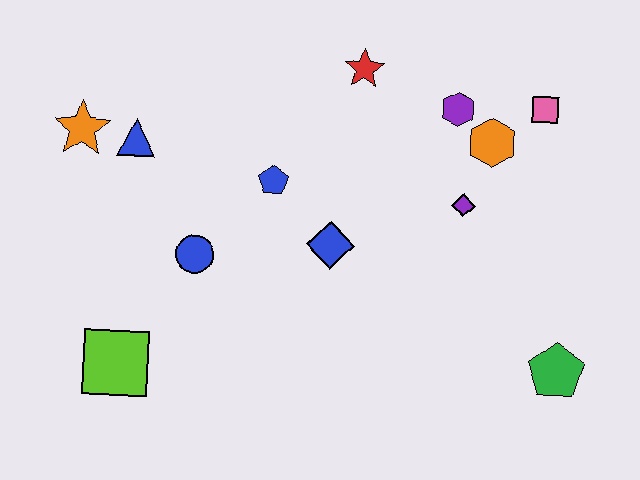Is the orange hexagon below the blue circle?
No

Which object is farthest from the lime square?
The pink square is farthest from the lime square.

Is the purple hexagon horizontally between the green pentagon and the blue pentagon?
Yes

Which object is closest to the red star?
The purple hexagon is closest to the red star.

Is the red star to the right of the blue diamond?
Yes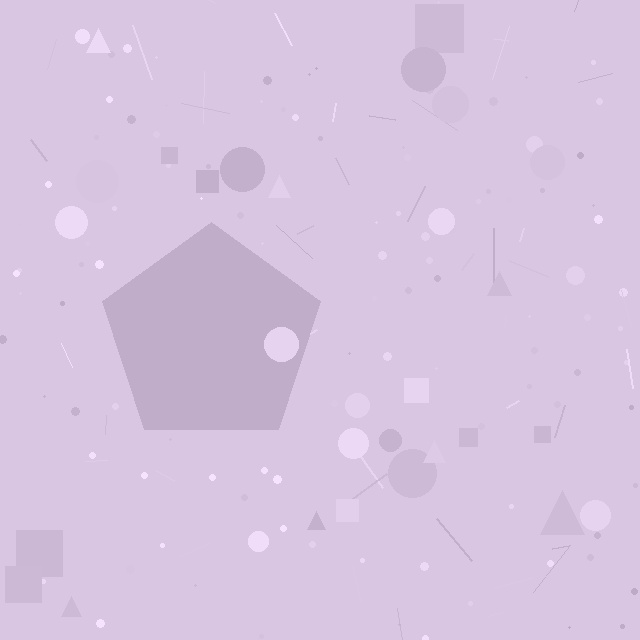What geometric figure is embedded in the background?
A pentagon is embedded in the background.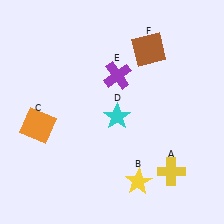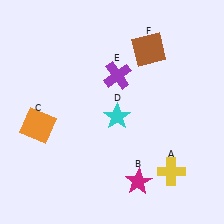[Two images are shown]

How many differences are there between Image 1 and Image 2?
There is 1 difference between the two images.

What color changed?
The star (B) changed from yellow in Image 1 to magenta in Image 2.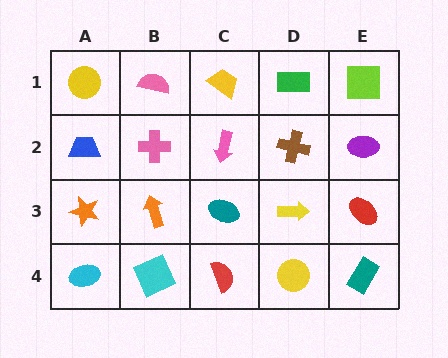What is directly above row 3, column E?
A purple ellipse.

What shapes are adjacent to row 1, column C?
A pink arrow (row 2, column C), a pink semicircle (row 1, column B), a green rectangle (row 1, column D).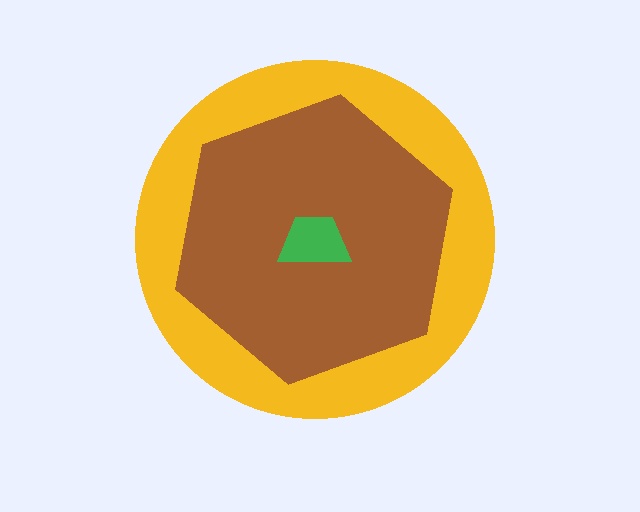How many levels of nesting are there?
3.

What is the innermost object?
The green trapezoid.